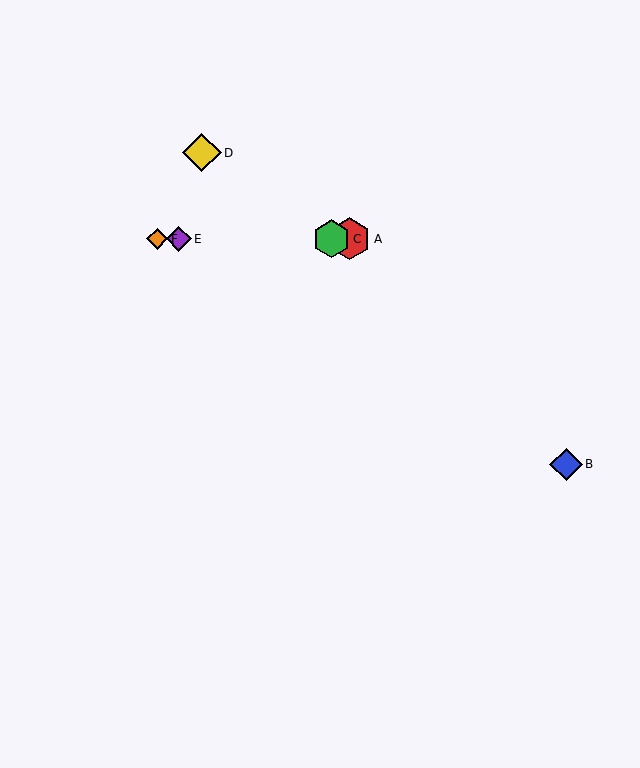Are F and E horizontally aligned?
Yes, both are at y≈239.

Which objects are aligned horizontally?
Objects A, C, E, F are aligned horizontally.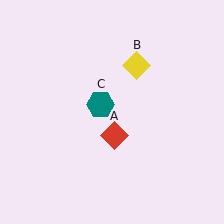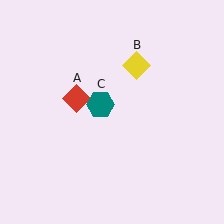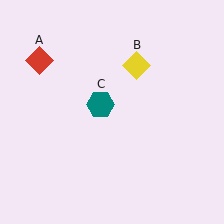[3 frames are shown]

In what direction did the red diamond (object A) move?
The red diamond (object A) moved up and to the left.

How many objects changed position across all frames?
1 object changed position: red diamond (object A).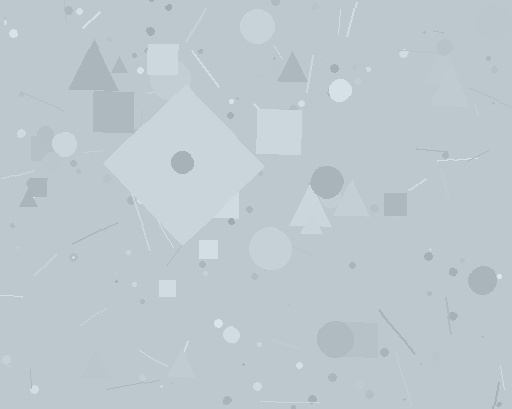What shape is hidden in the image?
A diamond is hidden in the image.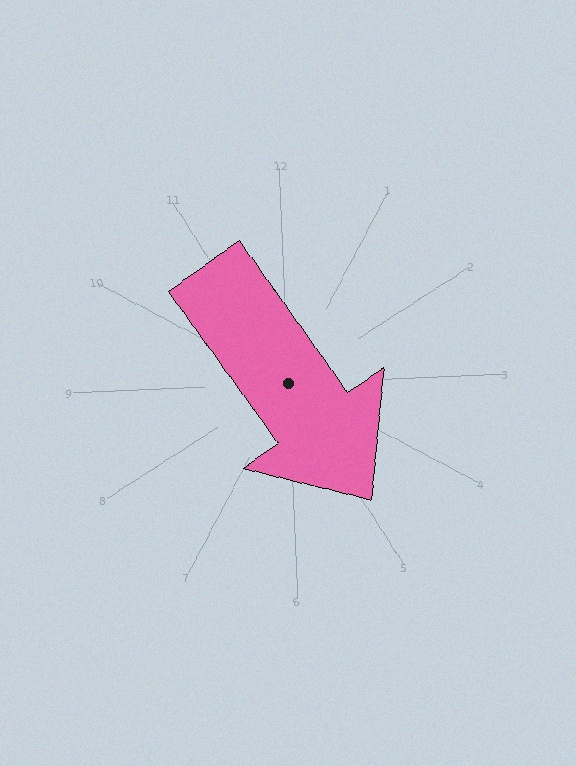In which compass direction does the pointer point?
Southeast.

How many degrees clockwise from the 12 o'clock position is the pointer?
Approximately 147 degrees.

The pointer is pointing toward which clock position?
Roughly 5 o'clock.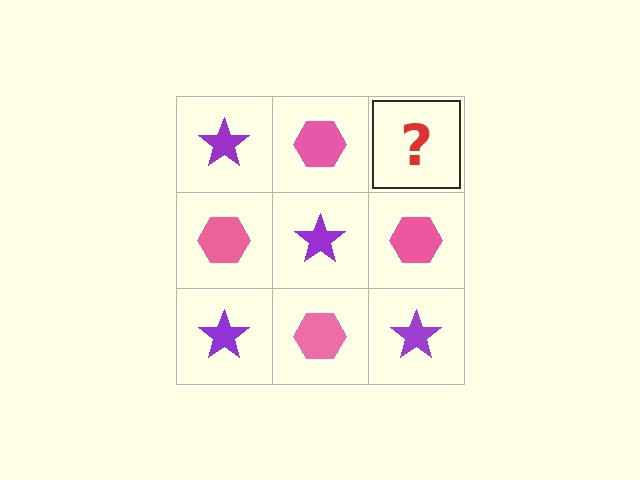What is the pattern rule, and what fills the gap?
The rule is that it alternates purple star and pink hexagon in a checkerboard pattern. The gap should be filled with a purple star.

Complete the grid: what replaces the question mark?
The question mark should be replaced with a purple star.